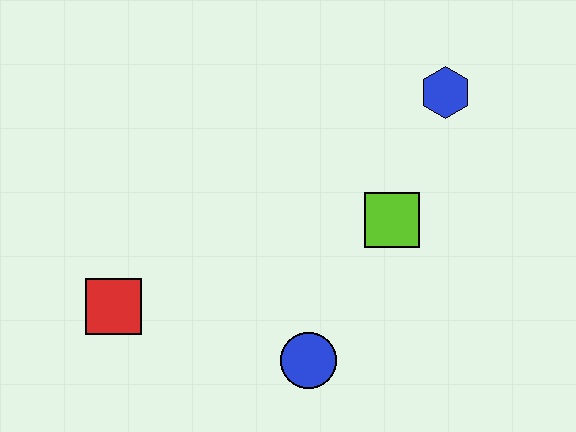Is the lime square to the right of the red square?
Yes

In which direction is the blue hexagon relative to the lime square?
The blue hexagon is above the lime square.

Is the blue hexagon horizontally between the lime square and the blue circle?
No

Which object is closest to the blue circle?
The lime square is closest to the blue circle.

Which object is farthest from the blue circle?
The blue hexagon is farthest from the blue circle.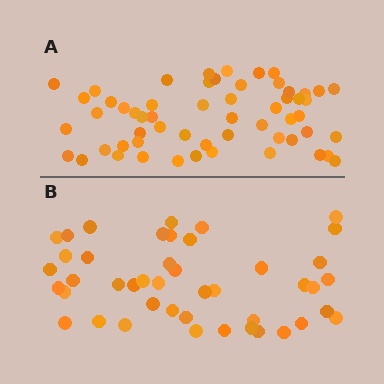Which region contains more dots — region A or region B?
Region A (the top region) has more dots.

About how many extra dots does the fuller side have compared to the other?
Region A has approximately 15 more dots than region B.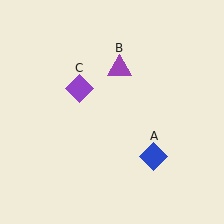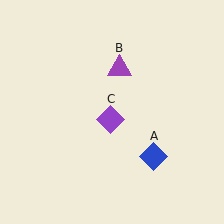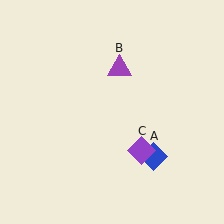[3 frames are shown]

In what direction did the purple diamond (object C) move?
The purple diamond (object C) moved down and to the right.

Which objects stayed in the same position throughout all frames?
Blue diamond (object A) and purple triangle (object B) remained stationary.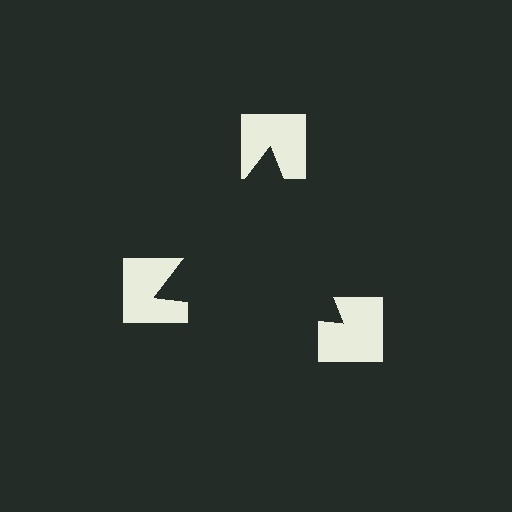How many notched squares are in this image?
There are 3 — one at each vertex of the illusory triangle.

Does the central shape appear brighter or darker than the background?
It typically appears slightly darker than the background, even though no actual brightness change is drawn.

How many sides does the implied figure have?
3 sides.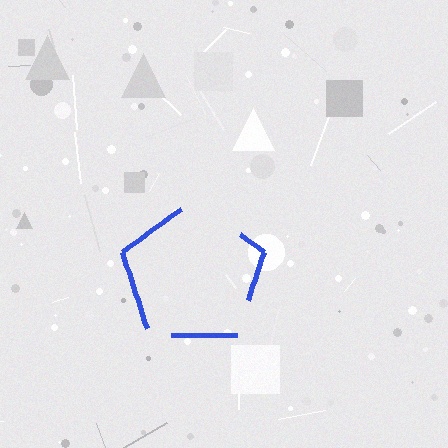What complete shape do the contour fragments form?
The contour fragments form a pentagon.